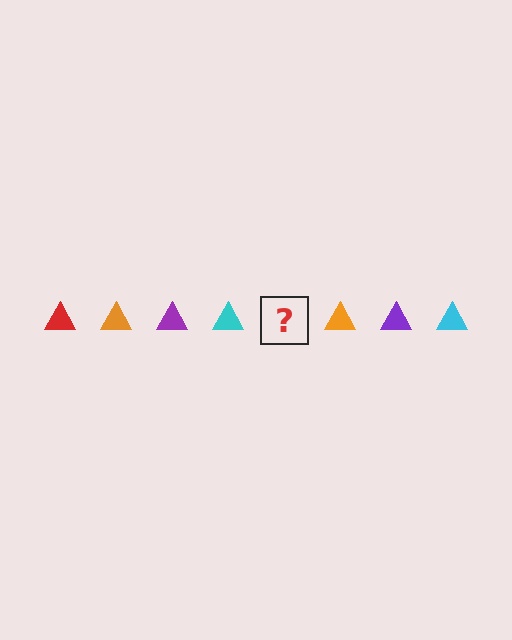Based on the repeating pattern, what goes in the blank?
The blank should be a red triangle.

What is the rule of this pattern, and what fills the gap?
The rule is that the pattern cycles through red, orange, purple, cyan triangles. The gap should be filled with a red triangle.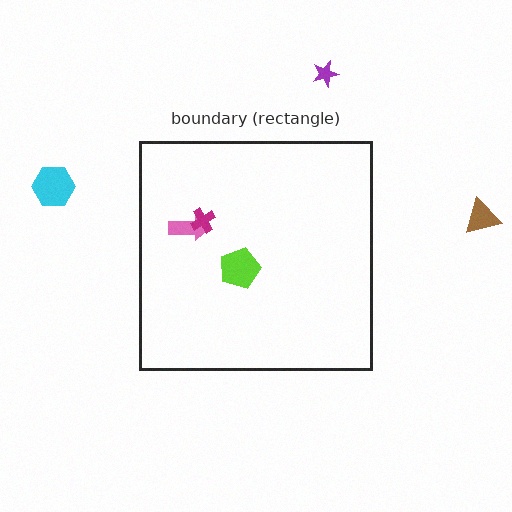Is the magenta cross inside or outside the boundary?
Inside.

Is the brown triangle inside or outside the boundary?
Outside.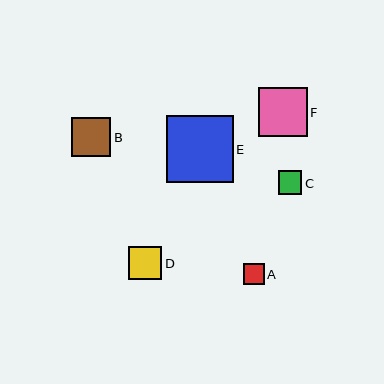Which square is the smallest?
Square A is the smallest with a size of approximately 21 pixels.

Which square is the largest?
Square E is the largest with a size of approximately 67 pixels.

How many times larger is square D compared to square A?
Square D is approximately 1.6 times the size of square A.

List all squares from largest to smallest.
From largest to smallest: E, F, B, D, C, A.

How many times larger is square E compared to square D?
Square E is approximately 2.0 times the size of square D.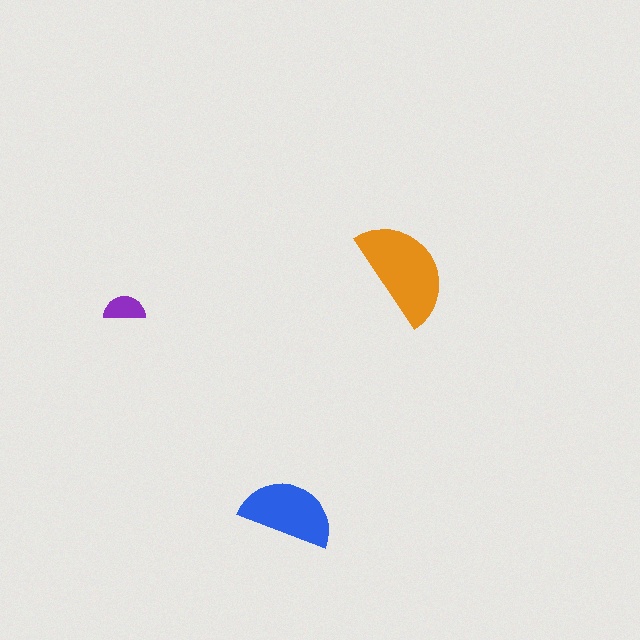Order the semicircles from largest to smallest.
the orange one, the blue one, the purple one.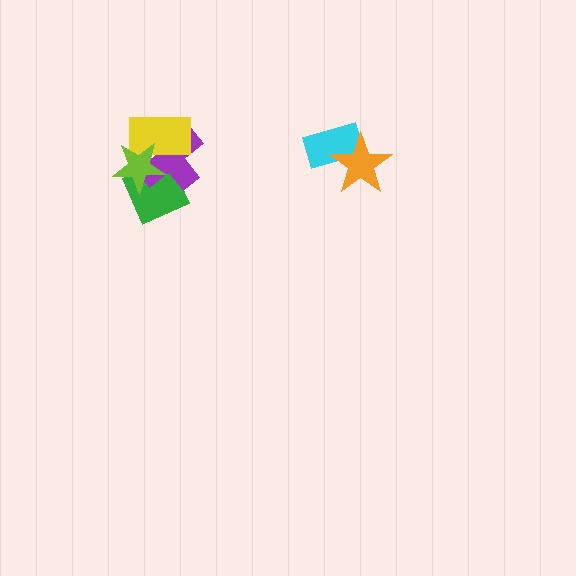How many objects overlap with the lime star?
3 objects overlap with the lime star.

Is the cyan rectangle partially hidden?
Yes, it is partially covered by another shape.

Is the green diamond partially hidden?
Yes, it is partially covered by another shape.